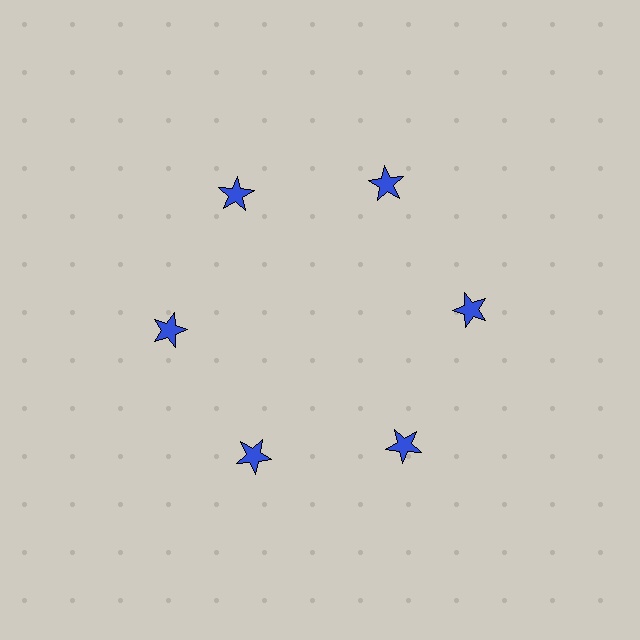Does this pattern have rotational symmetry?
Yes, this pattern has 6-fold rotational symmetry. It looks the same after rotating 60 degrees around the center.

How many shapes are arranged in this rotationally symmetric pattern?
There are 6 shapes, arranged in 6 groups of 1.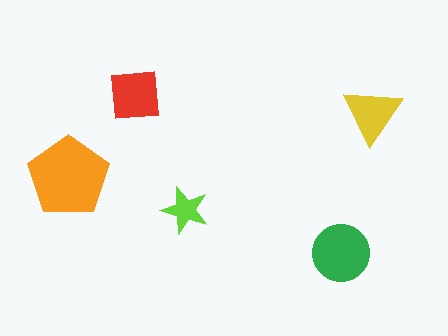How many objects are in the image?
There are 5 objects in the image.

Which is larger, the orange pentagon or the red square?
The orange pentagon.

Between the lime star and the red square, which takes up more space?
The red square.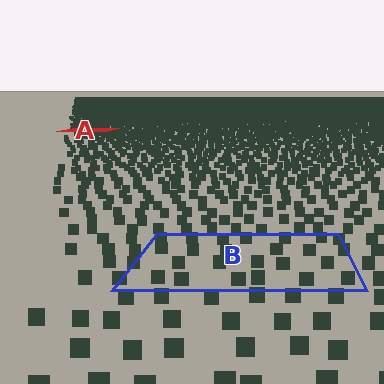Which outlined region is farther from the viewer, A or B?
Region A is farther from the viewer — the texture elements inside it appear smaller and more densely packed.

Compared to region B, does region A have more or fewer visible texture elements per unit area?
Region A has more texture elements per unit area — they are packed more densely because it is farther away.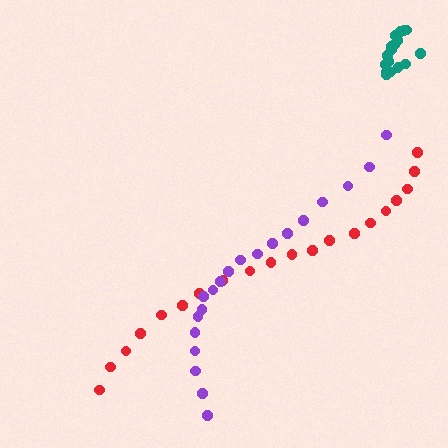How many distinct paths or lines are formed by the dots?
There are 3 distinct paths.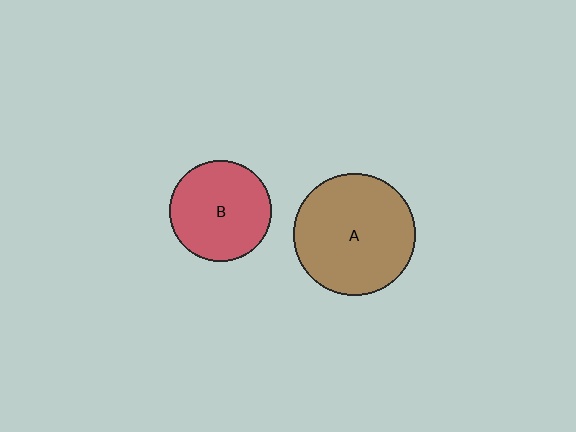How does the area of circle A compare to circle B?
Approximately 1.5 times.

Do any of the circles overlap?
No, none of the circles overlap.